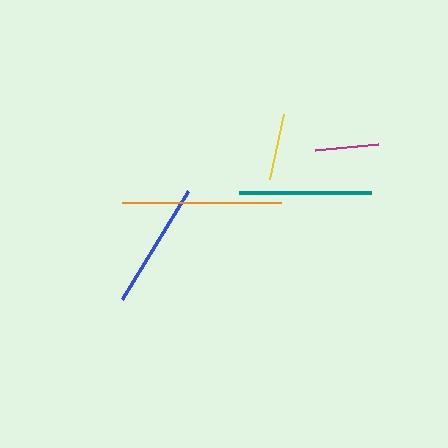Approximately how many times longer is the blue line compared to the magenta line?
The blue line is approximately 2.0 times the length of the magenta line.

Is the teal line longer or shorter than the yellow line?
The teal line is longer than the yellow line.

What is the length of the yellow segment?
The yellow segment is approximately 66 pixels long.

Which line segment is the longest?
The orange line is the longest at approximately 159 pixels.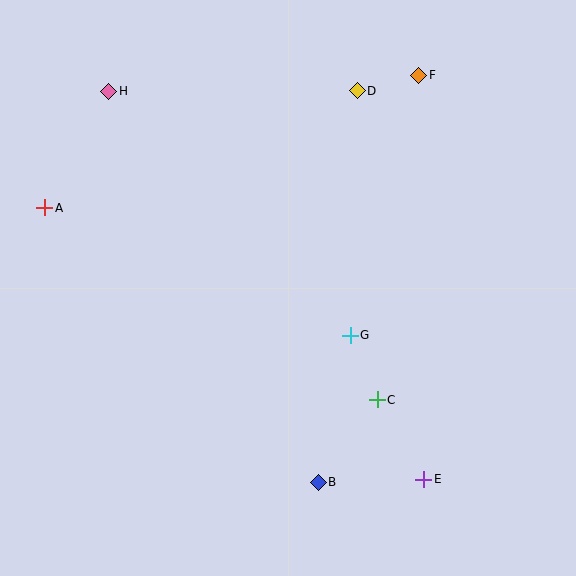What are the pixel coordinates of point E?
Point E is at (424, 479).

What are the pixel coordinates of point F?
Point F is at (419, 75).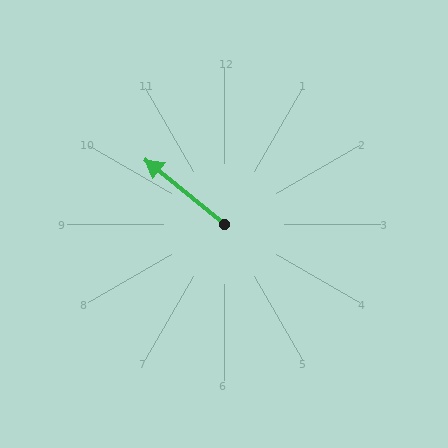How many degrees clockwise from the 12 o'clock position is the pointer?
Approximately 309 degrees.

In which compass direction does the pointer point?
Northwest.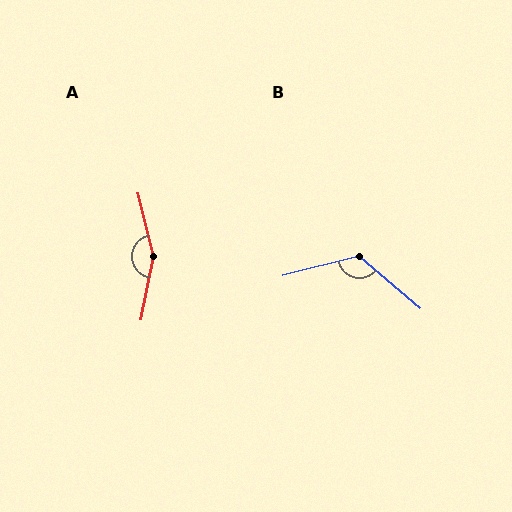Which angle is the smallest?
B, at approximately 125 degrees.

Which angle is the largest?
A, at approximately 155 degrees.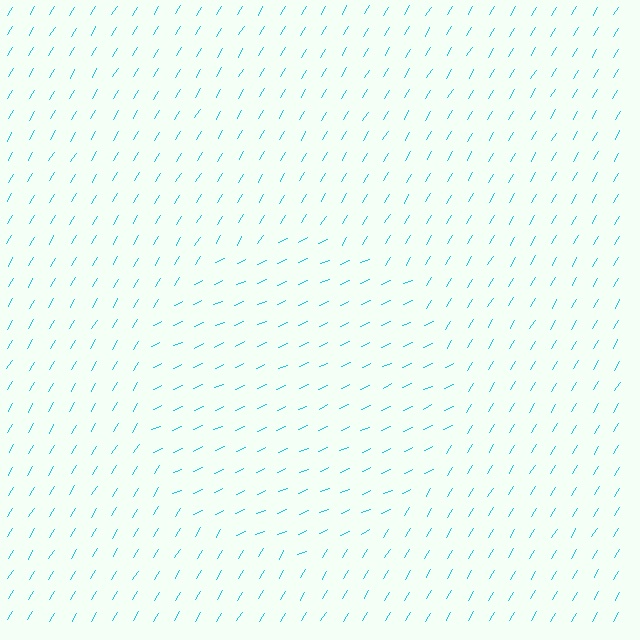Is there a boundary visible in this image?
Yes, there is a texture boundary formed by a change in line orientation.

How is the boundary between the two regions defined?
The boundary is defined purely by a change in line orientation (approximately 35 degrees difference). All lines are the same color and thickness.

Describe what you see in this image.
The image is filled with small cyan line segments. A circle region in the image has lines oriented differently from the surrounding lines, creating a visible texture boundary.